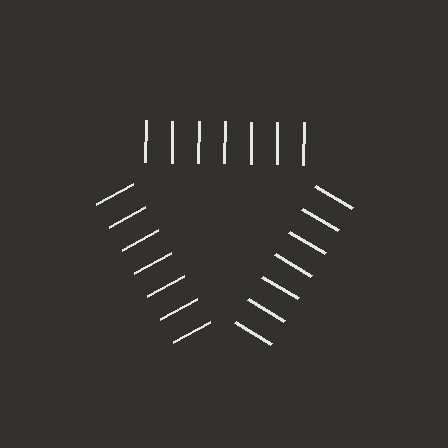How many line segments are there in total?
21 — 7 along each of the 3 edges.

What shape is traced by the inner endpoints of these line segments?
An illusory triangle — the line segments terminate on its edges but no continuous stroke is drawn.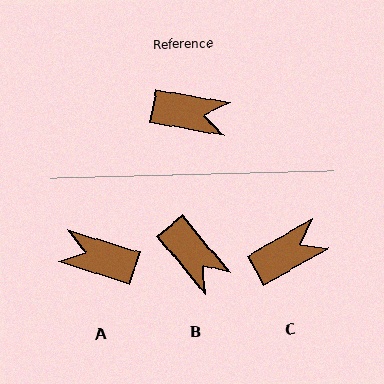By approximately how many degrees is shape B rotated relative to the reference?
Approximately 40 degrees clockwise.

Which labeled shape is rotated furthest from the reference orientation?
A, about 173 degrees away.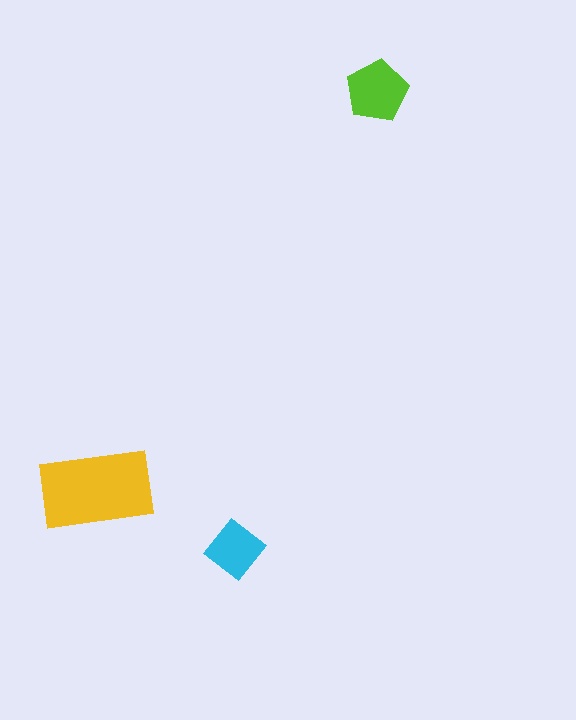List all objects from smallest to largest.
The cyan diamond, the lime pentagon, the yellow rectangle.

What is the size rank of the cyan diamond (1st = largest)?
3rd.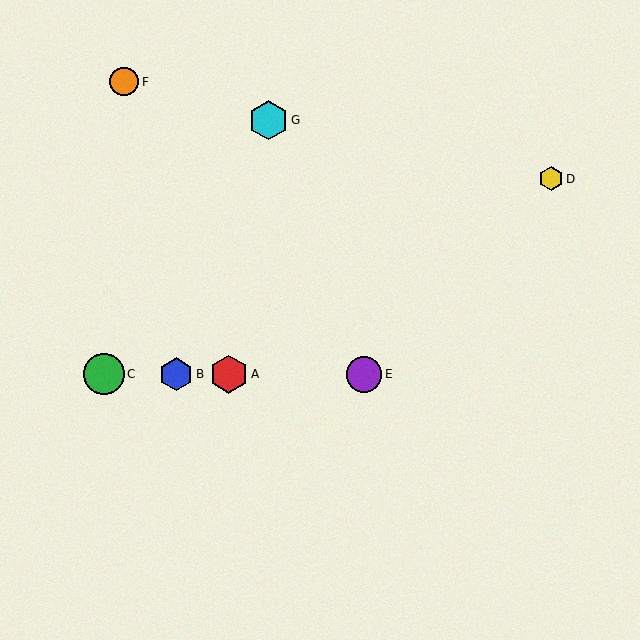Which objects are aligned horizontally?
Objects A, B, C, E are aligned horizontally.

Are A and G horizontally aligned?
No, A is at y≈374 and G is at y≈120.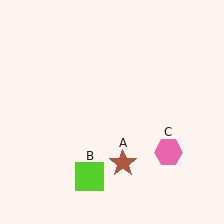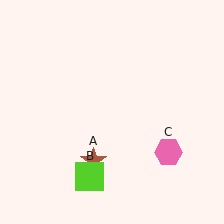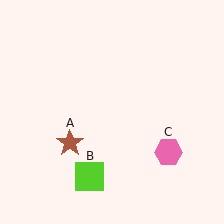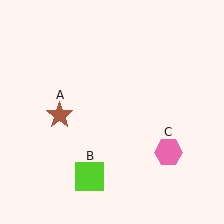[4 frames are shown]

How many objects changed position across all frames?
1 object changed position: brown star (object A).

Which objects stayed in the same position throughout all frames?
Lime square (object B) and pink hexagon (object C) remained stationary.